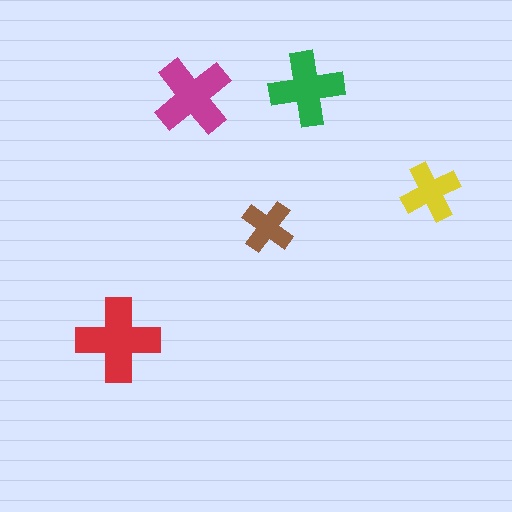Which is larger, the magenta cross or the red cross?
The red one.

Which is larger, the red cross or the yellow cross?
The red one.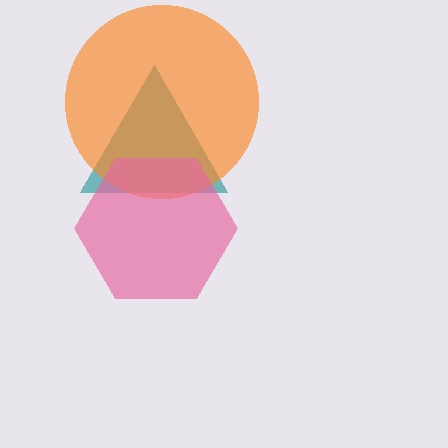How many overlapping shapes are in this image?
There are 3 overlapping shapes in the image.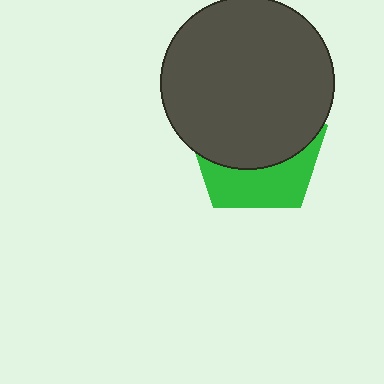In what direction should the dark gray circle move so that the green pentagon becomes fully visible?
The dark gray circle should move up. That is the shortest direction to clear the overlap and leave the green pentagon fully visible.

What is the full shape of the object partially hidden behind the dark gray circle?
The partially hidden object is a green pentagon.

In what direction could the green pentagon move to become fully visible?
The green pentagon could move down. That would shift it out from behind the dark gray circle entirely.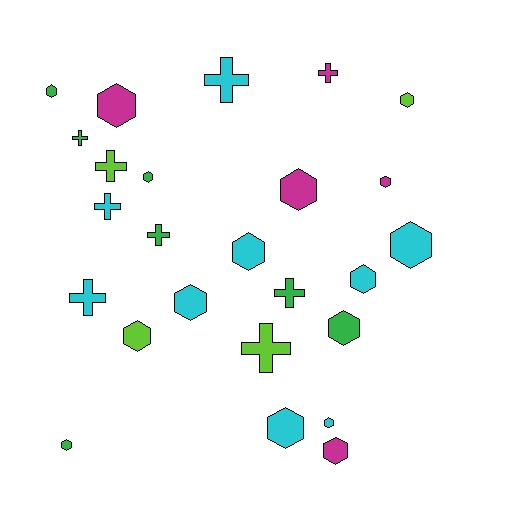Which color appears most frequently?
Cyan, with 9 objects.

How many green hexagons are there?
There are 4 green hexagons.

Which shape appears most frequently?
Hexagon, with 16 objects.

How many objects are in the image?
There are 25 objects.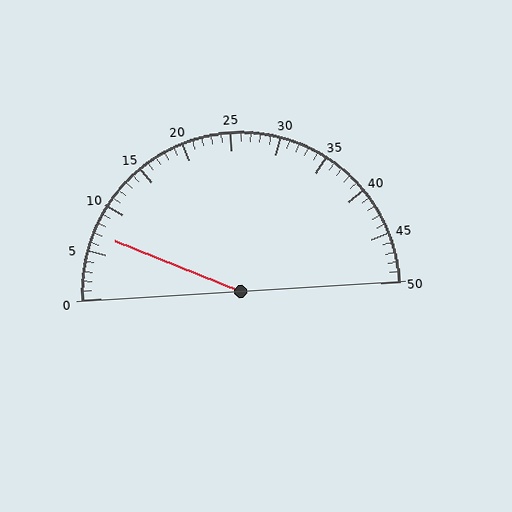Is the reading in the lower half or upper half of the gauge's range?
The reading is in the lower half of the range (0 to 50).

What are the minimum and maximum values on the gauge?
The gauge ranges from 0 to 50.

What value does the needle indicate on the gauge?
The needle indicates approximately 7.